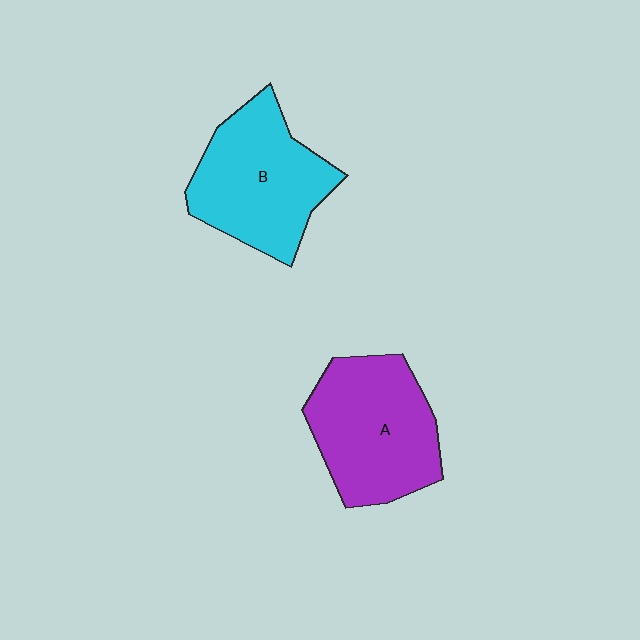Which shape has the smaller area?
Shape B (cyan).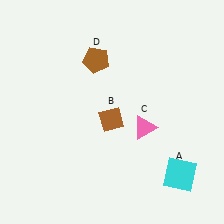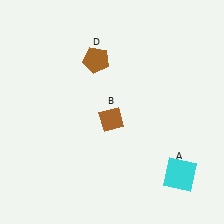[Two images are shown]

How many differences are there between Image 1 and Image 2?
There is 1 difference between the two images.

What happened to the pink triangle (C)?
The pink triangle (C) was removed in Image 2. It was in the bottom-right area of Image 1.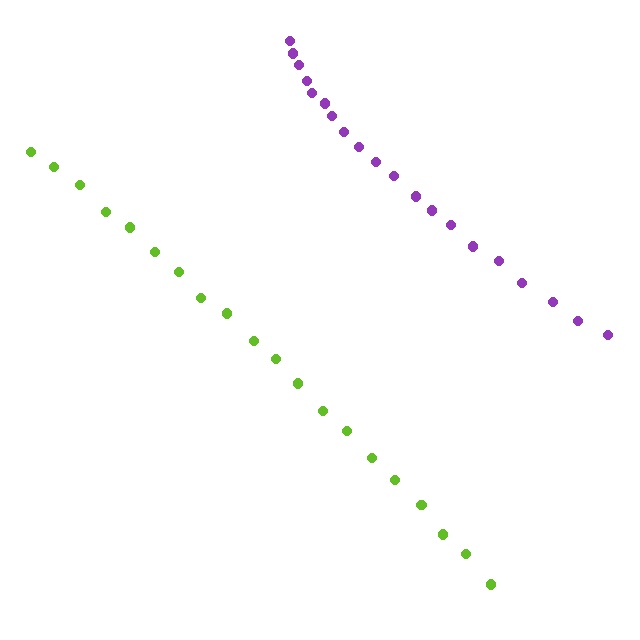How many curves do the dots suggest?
There are 2 distinct paths.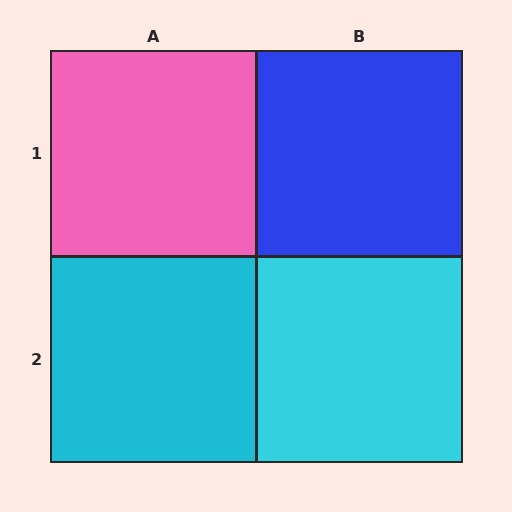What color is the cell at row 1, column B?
Blue.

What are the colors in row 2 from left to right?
Cyan, cyan.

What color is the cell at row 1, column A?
Pink.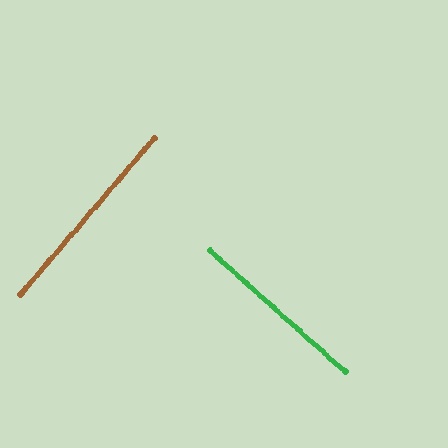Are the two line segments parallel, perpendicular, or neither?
Perpendicular — they meet at approximately 89°.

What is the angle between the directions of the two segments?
Approximately 89 degrees.